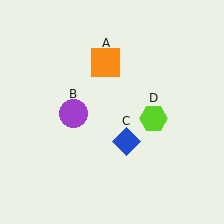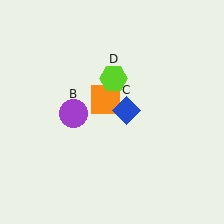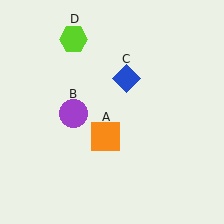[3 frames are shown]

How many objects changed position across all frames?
3 objects changed position: orange square (object A), blue diamond (object C), lime hexagon (object D).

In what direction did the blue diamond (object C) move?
The blue diamond (object C) moved up.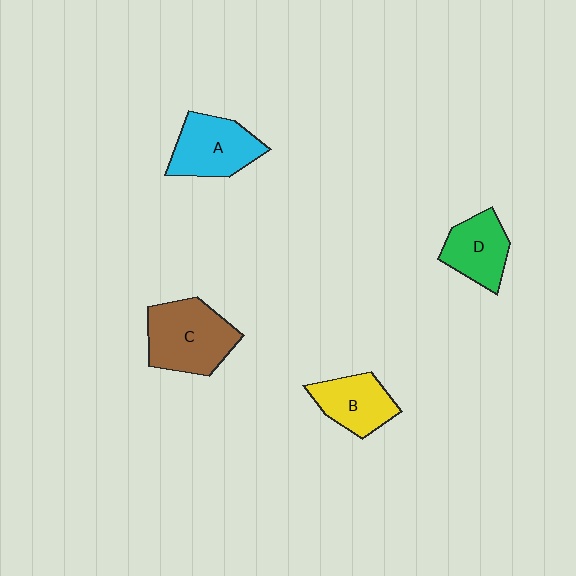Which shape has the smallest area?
Shape D (green).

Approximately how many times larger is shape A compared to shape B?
Approximately 1.2 times.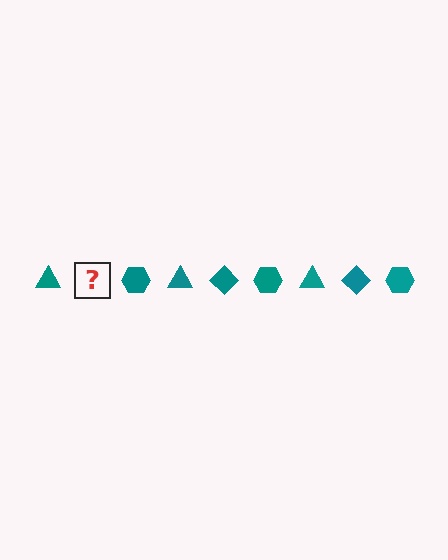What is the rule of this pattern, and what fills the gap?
The rule is that the pattern cycles through triangle, diamond, hexagon shapes in teal. The gap should be filled with a teal diamond.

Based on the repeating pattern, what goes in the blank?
The blank should be a teal diamond.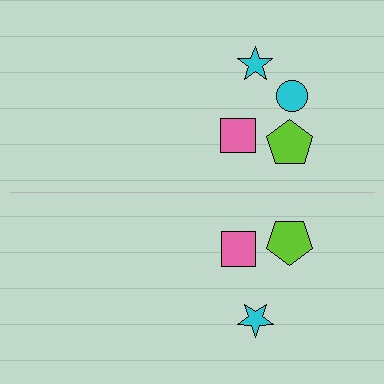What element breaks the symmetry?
A cyan circle is missing from the bottom side.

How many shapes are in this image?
There are 7 shapes in this image.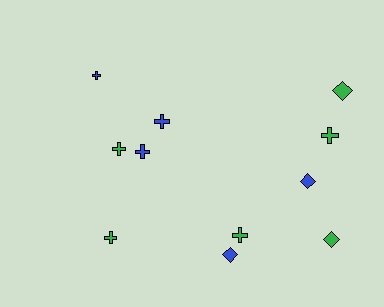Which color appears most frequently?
Green, with 6 objects.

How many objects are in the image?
There are 11 objects.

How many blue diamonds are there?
There are 2 blue diamonds.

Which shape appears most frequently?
Cross, with 7 objects.